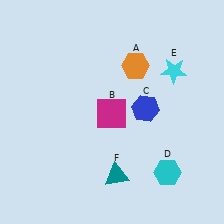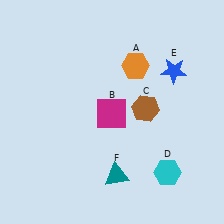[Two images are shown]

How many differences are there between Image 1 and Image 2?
There are 2 differences between the two images.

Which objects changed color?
C changed from blue to brown. E changed from cyan to blue.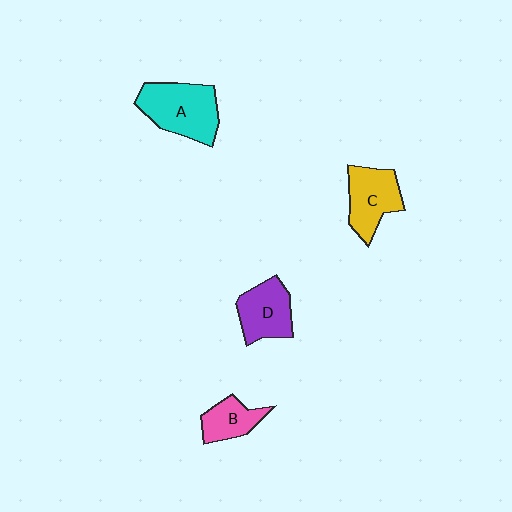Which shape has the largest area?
Shape A (cyan).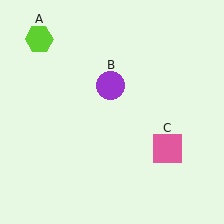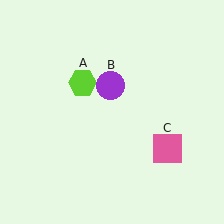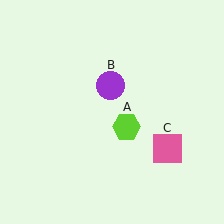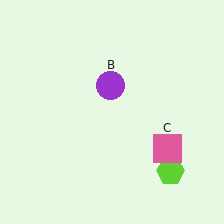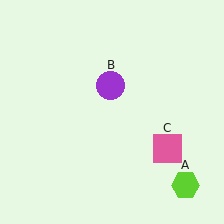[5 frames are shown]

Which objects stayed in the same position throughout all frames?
Purple circle (object B) and pink square (object C) remained stationary.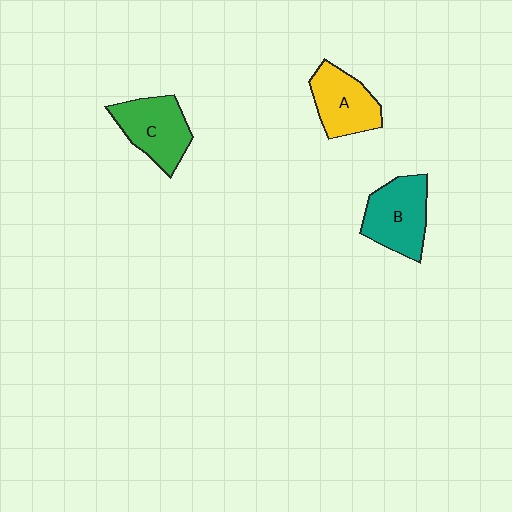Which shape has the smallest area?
Shape A (yellow).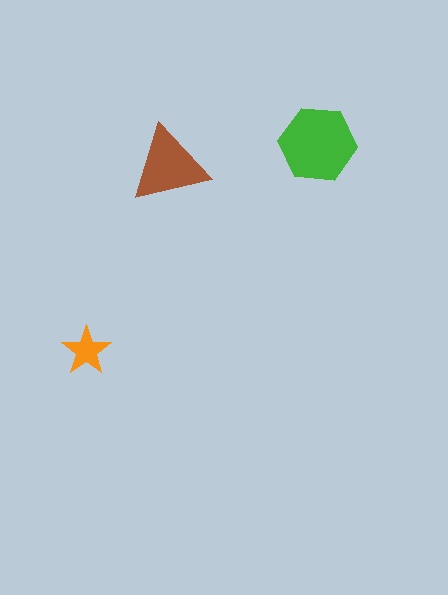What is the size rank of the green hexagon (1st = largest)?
1st.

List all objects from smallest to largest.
The orange star, the brown triangle, the green hexagon.